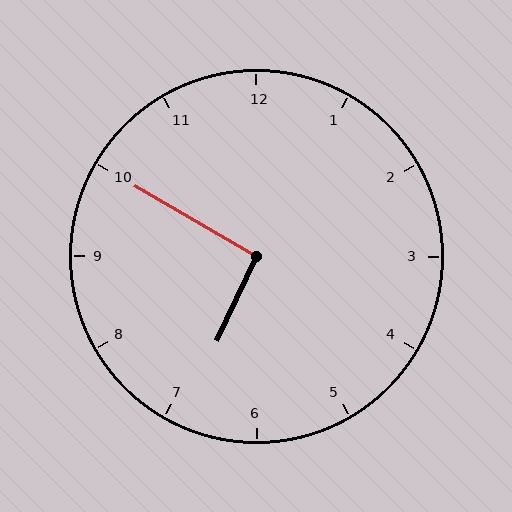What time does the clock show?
6:50.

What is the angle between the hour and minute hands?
Approximately 95 degrees.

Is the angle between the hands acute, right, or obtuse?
It is right.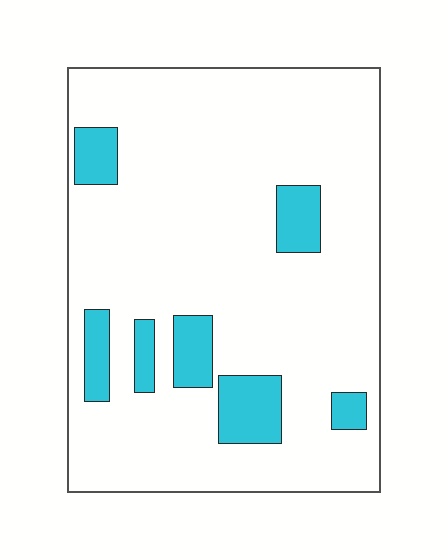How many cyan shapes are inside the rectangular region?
7.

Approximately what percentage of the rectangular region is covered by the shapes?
Approximately 15%.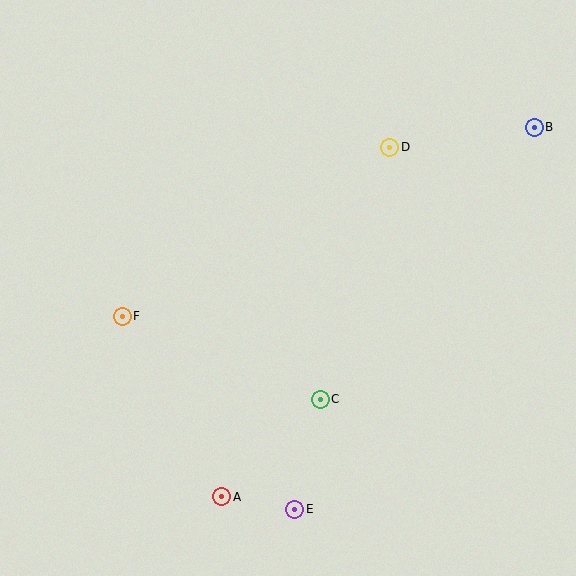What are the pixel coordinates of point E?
Point E is at (295, 509).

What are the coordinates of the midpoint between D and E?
The midpoint between D and E is at (342, 328).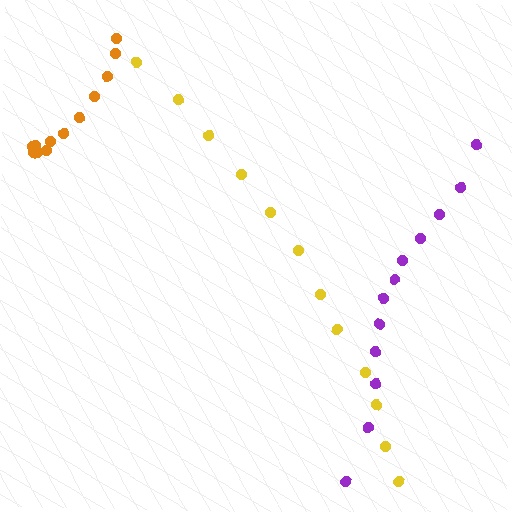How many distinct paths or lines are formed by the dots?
There are 3 distinct paths.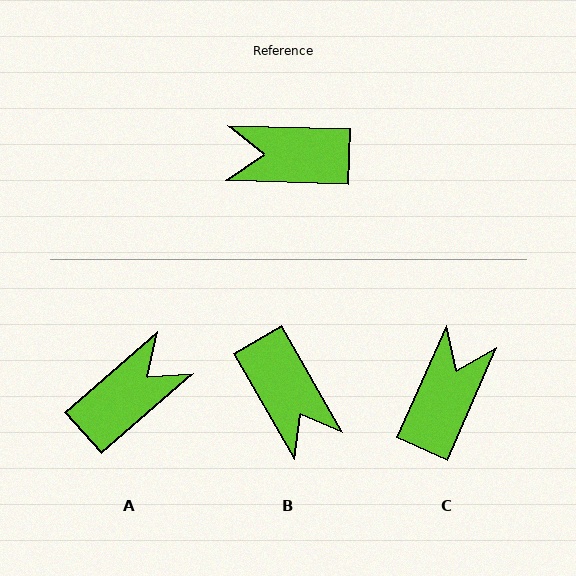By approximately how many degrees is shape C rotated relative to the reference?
Approximately 112 degrees clockwise.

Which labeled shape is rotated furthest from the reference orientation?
A, about 137 degrees away.